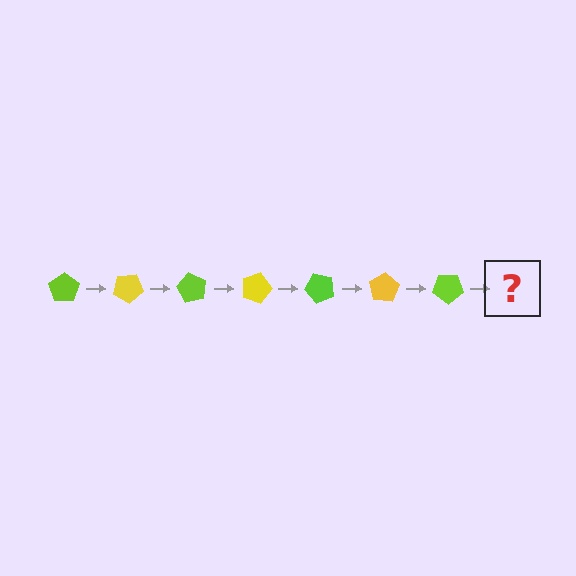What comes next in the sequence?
The next element should be a yellow pentagon, rotated 210 degrees from the start.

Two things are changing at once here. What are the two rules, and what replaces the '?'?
The two rules are that it rotates 30 degrees each step and the color cycles through lime and yellow. The '?' should be a yellow pentagon, rotated 210 degrees from the start.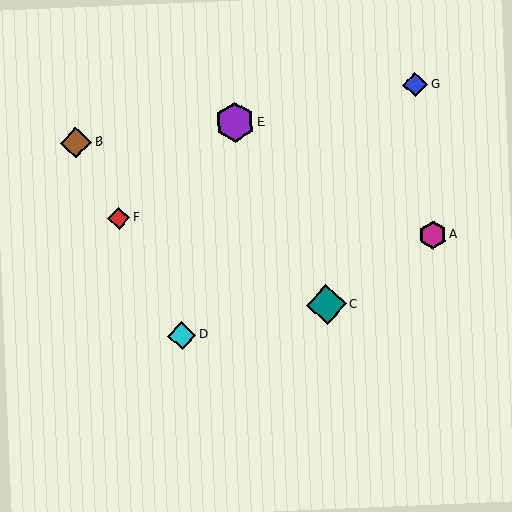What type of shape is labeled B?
Shape B is a brown diamond.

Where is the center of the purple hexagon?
The center of the purple hexagon is at (235, 123).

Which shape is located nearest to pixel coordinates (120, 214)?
The red diamond (labeled F) at (119, 218) is nearest to that location.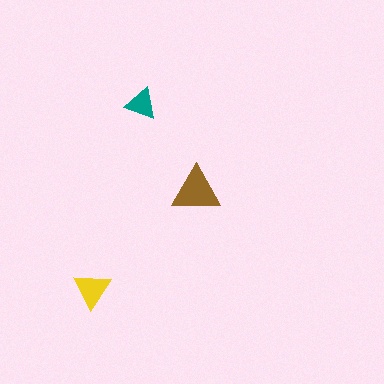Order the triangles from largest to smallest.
the brown one, the yellow one, the teal one.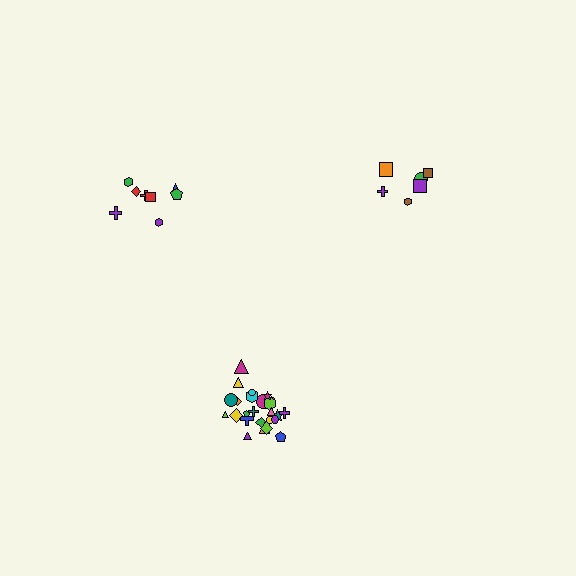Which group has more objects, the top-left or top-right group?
The top-left group.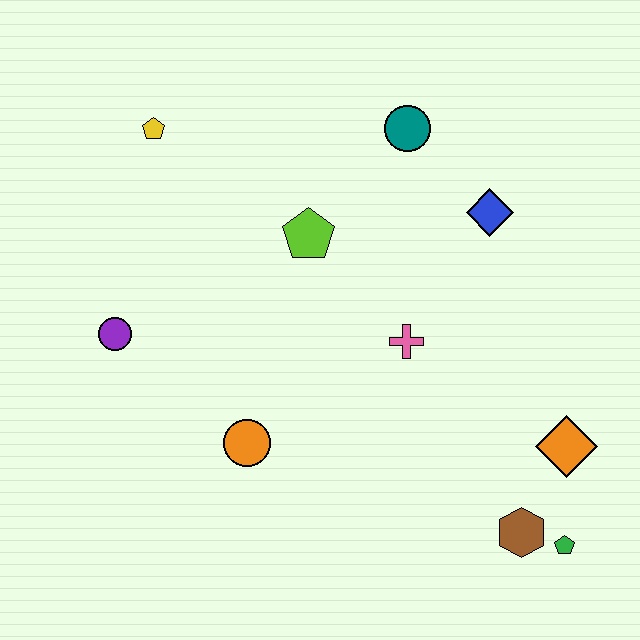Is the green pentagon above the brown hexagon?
No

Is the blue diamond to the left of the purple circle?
No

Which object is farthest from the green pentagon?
The yellow pentagon is farthest from the green pentagon.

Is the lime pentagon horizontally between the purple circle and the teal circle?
Yes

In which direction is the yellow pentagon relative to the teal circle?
The yellow pentagon is to the left of the teal circle.